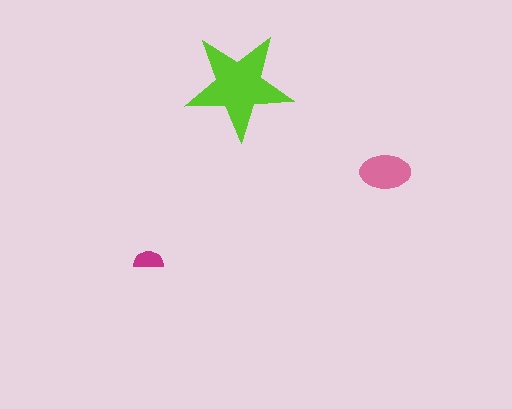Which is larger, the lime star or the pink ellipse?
The lime star.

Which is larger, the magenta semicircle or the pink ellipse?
The pink ellipse.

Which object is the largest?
The lime star.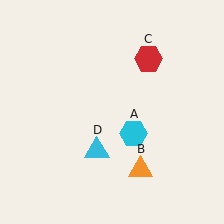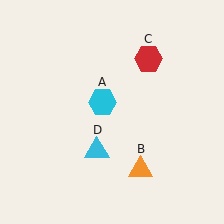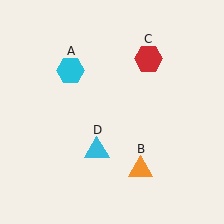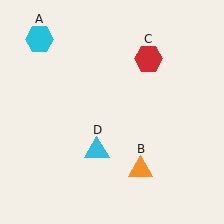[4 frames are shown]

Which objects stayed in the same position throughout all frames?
Orange triangle (object B) and red hexagon (object C) and cyan triangle (object D) remained stationary.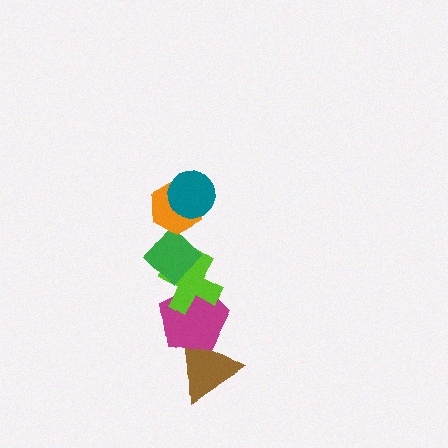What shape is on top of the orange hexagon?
The teal circle is on top of the orange hexagon.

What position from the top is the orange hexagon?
The orange hexagon is 2nd from the top.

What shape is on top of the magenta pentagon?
The lime cross is on top of the magenta pentagon.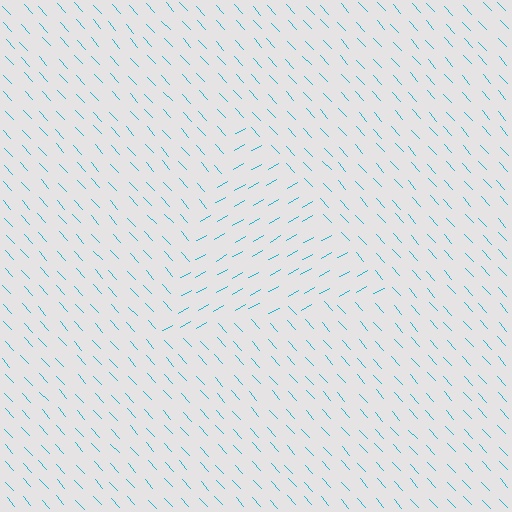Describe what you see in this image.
The image is filled with small cyan line segments. A triangle region in the image has lines oriented differently from the surrounding lines, creating a visible texture boundary.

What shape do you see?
I see a triangle.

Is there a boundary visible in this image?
Yes, there is a texture boundary formed by a change in line orientation.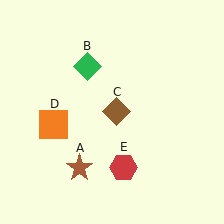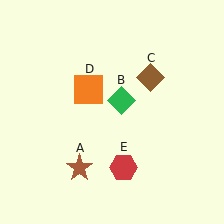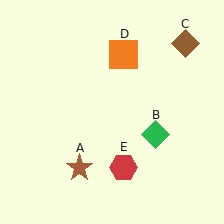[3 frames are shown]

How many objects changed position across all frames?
3 objects changed position: green diamond (object B), brown diamond (object C), orange square (object D).